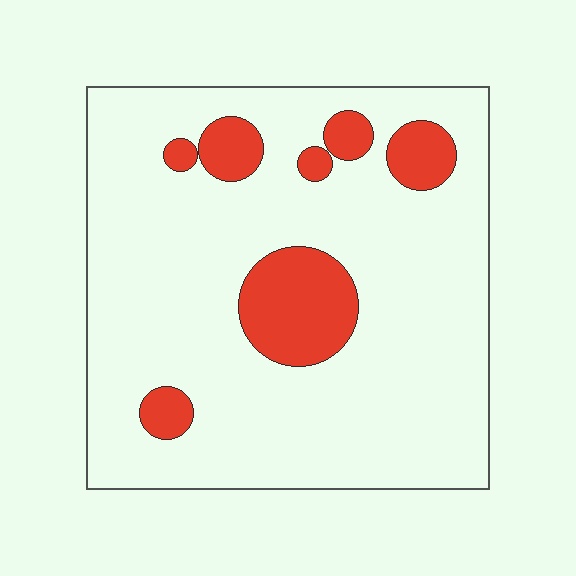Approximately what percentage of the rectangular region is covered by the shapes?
Approximately 15%.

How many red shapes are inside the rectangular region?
7.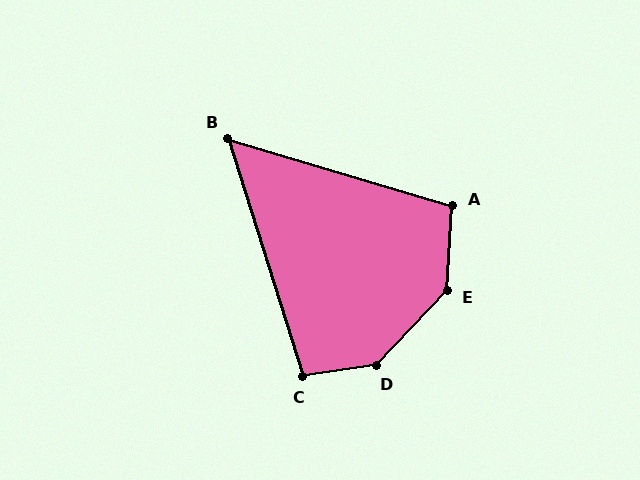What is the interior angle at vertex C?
Approximately 99 degrees (obtuse).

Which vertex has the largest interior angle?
D, at approximately 142 degrees.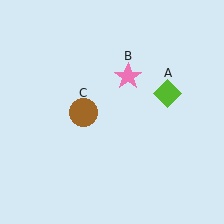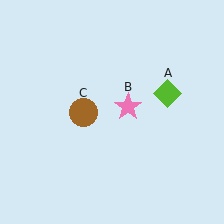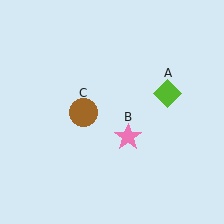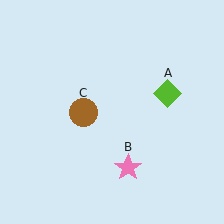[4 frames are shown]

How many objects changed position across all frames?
1 object changed position: pink star (object B).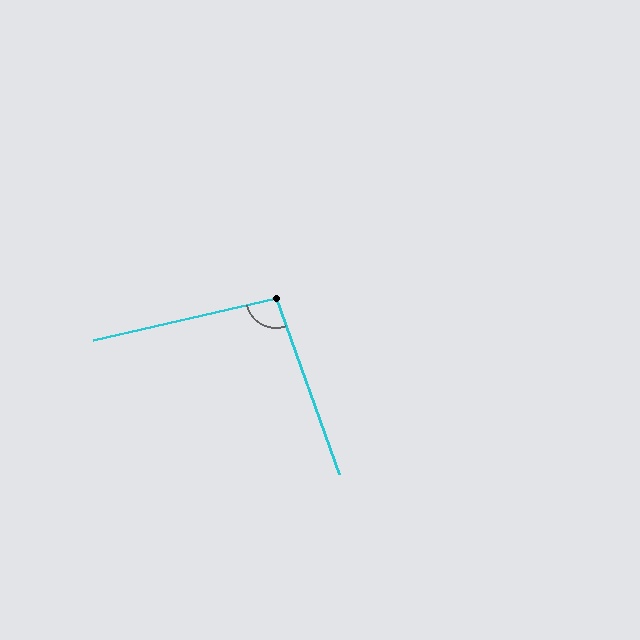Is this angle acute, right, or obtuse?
It is obtuse.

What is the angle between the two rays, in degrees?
Approximately 96 degrees.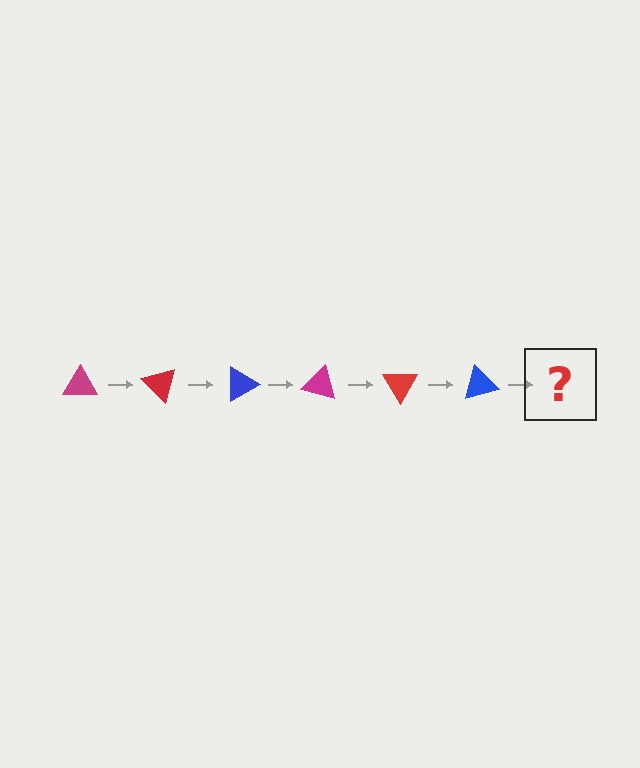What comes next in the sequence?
The next element should be a magenta triangle, rotated 270 degrees from the start.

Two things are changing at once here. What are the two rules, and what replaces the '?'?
The two rules are that it rotates 45 degrees each step and the color cycles through magenta, red, and blue. The '?' should be a magenta triangle, rotated 270 degrees from the start.